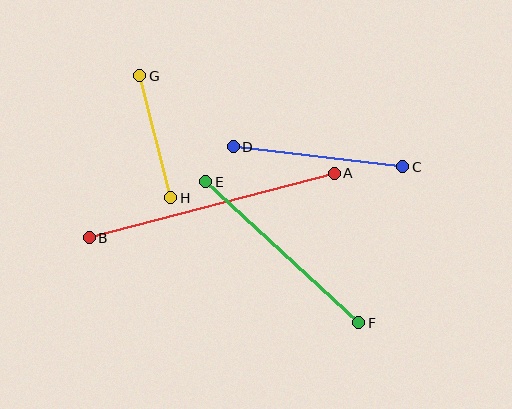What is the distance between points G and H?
The distance is approximately 126 pixels.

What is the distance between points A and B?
The distance is approximately 254 pixels.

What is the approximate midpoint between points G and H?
The midpoint is at approximately (155, 137) pixels.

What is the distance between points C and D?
The distance is approximately 171 pixels.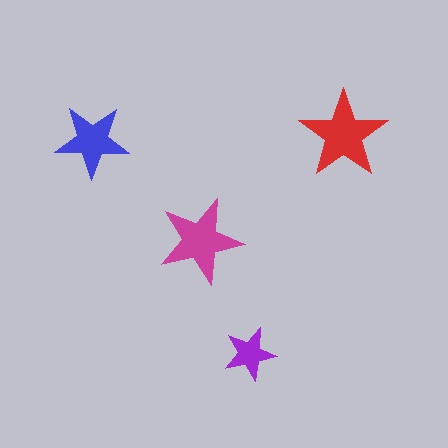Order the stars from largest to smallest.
the red one, the magenta one, the blue one, the purple one.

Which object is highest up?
The red star is topmost.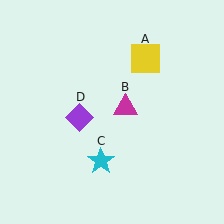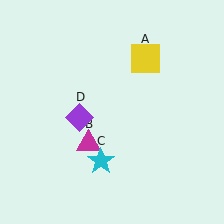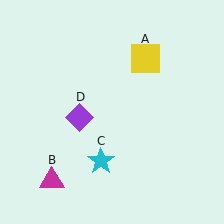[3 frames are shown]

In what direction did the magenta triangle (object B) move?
The magenta triangle (object B) moved down and to the left.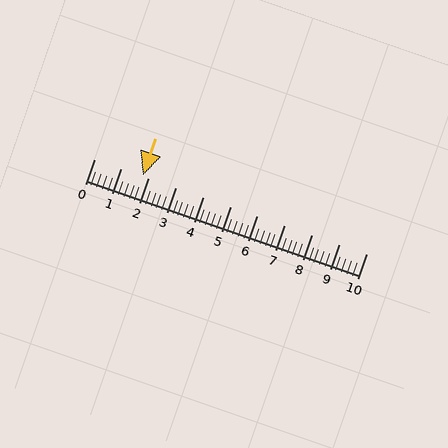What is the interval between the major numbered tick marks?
The major tick marks are spaced 1 units apart.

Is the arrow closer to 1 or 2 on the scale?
The arrow is closer to 2.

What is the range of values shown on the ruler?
The ruler shows values from 0 to 10.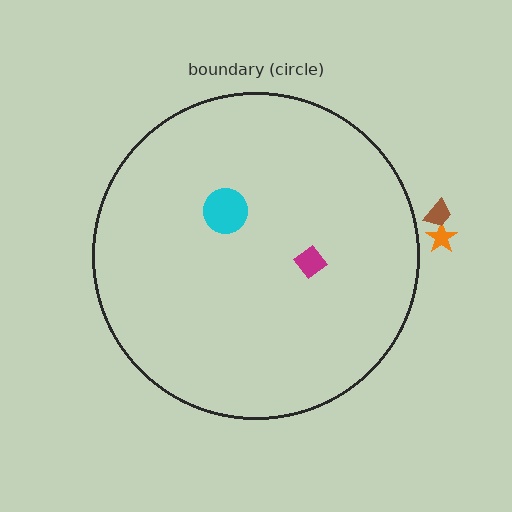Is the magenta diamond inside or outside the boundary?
Inside.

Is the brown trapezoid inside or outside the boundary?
Outside.